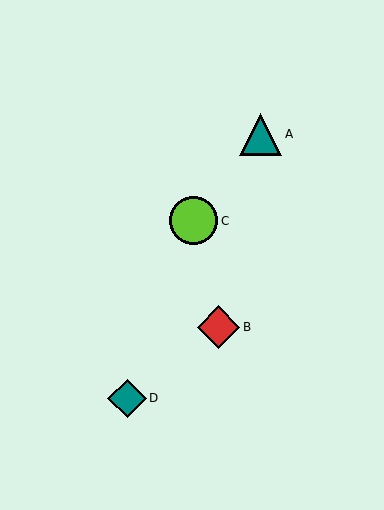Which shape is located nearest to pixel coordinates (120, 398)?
The teal diamond (labeled D) at (127, 398) is nearest to that location.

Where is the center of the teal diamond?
The center of the teal diamond is at (127, 398).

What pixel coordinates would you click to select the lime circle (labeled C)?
Click at (194, 221) to select the lime circle C.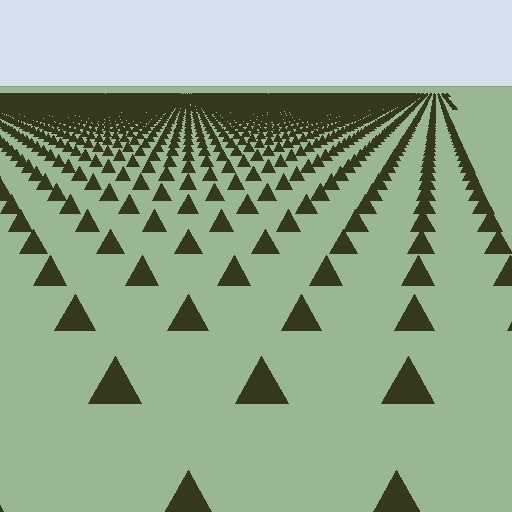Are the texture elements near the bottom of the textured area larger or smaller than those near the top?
Larger. Near the bottom, elements are closer to the viewer and appear at a bigger on-screen size.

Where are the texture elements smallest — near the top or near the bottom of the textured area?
Near the top.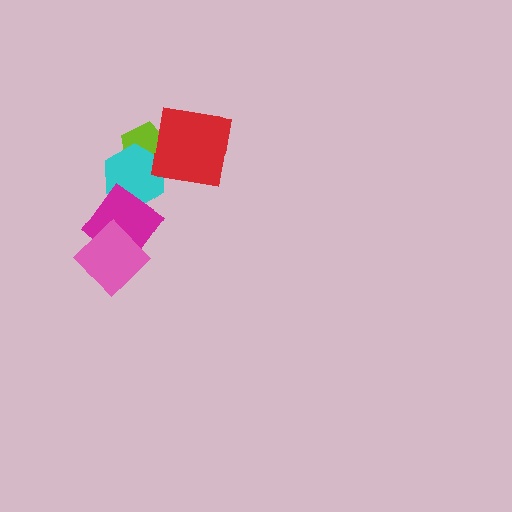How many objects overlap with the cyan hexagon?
2 objects overlap with the cyan hexagon.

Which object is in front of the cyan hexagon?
The magenta diamond is in front of the cyan hexagon.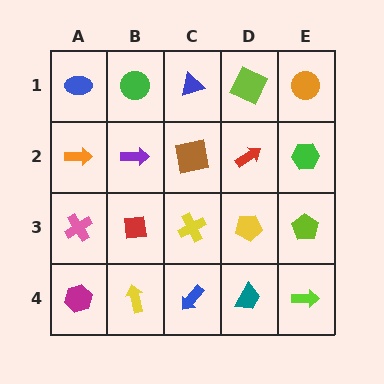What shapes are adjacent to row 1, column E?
A green hexagon (row 2, column E), a lime square (row 1, column D).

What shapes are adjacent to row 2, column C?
A blue triangle (row 1, column C), a yellow cross (row 3, column C), a purple arrow (row 2, column B), a red arrow (row 2, column D).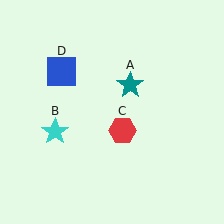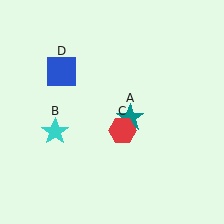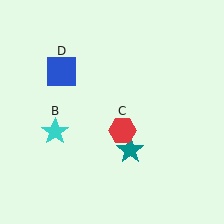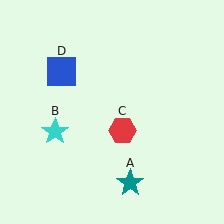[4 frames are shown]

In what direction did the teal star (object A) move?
The teal star (object A) moved down.